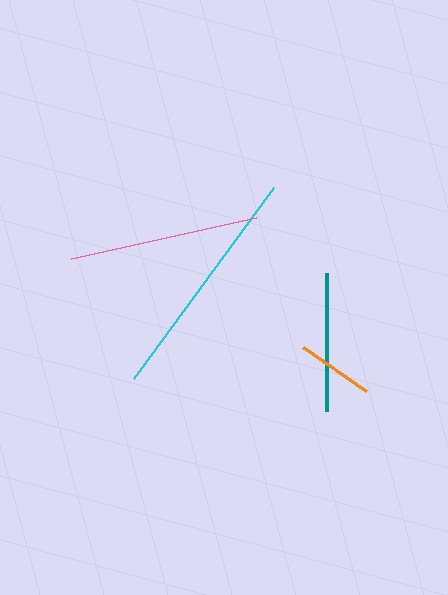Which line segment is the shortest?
The orange line is the shortest at approximately 77 pixels.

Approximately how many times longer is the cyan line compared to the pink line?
The cyan line is approximately 1.2 times the length of the pink line.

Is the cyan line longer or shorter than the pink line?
The cyan line is longer than the pink line.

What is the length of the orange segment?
The orange segment is approximately 77 pixels long.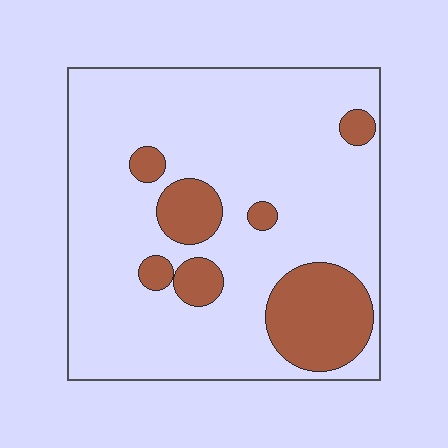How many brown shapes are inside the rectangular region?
7.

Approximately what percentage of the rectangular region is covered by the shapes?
Approximately 20%.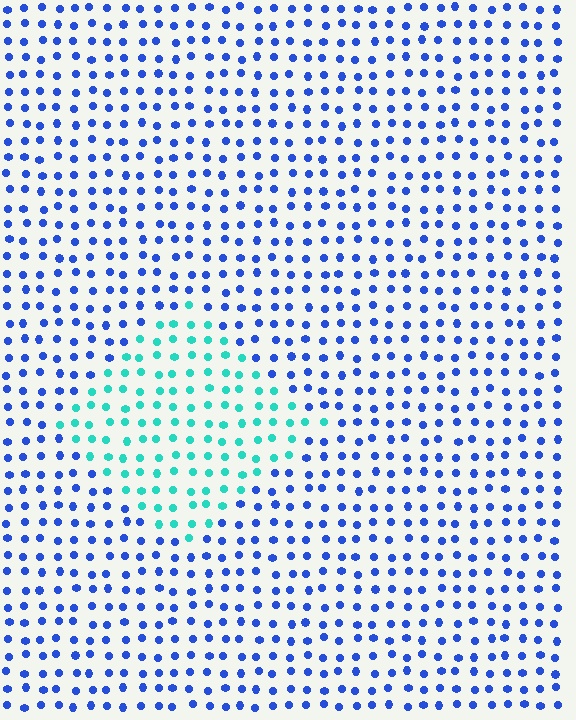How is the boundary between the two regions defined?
The boundary is defined purely by a slight shift in hue (about 55 degrees). Spacing, size, and orientation are identical on both sides.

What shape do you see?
I see a diamond.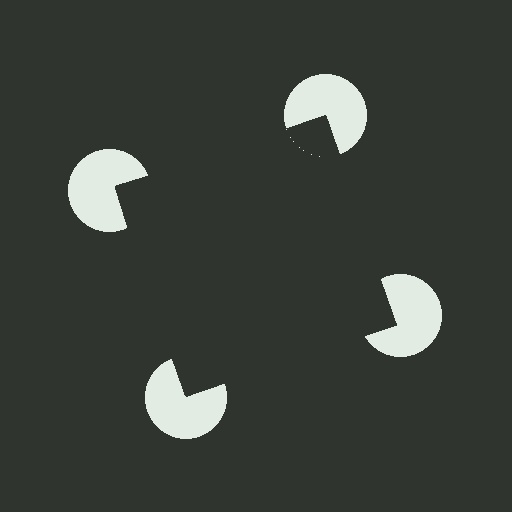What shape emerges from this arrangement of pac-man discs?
An illusory square — its edges are inferred from the aligned wedge cuts in the pac-man discs, not physically drawn.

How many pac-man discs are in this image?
There are 4 — one at each vertex of the illusory square.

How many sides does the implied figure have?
4 sides.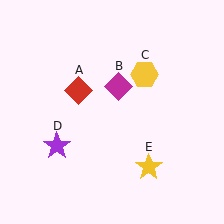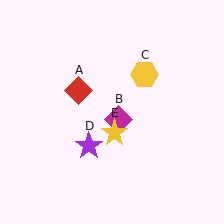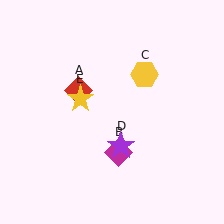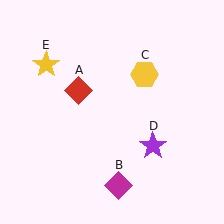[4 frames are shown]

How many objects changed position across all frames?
3 objects changed position: magenta diamond (object B), purple star (object D), yellow star (object E).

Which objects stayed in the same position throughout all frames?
Red diamond (object A) and yellow hexagon (object C) remained stationary.